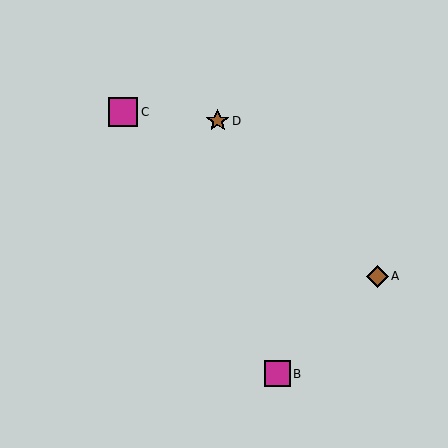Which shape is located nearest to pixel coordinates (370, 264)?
The brown diamond (labeled A) at (377, 276) is nearest to that location.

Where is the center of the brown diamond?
The center of the brown diamond is at (377, 276).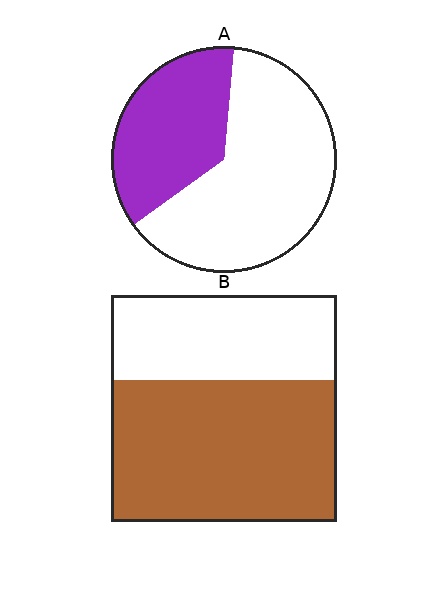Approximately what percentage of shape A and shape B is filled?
A is approximately 35% and B is approximately 65%.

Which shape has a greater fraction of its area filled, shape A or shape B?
Shape B.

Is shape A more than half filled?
No.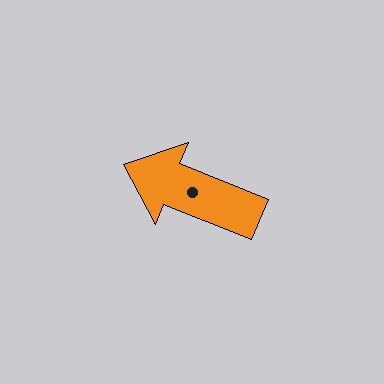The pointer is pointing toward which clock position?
Roughly 10 o'clock.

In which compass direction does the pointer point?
West.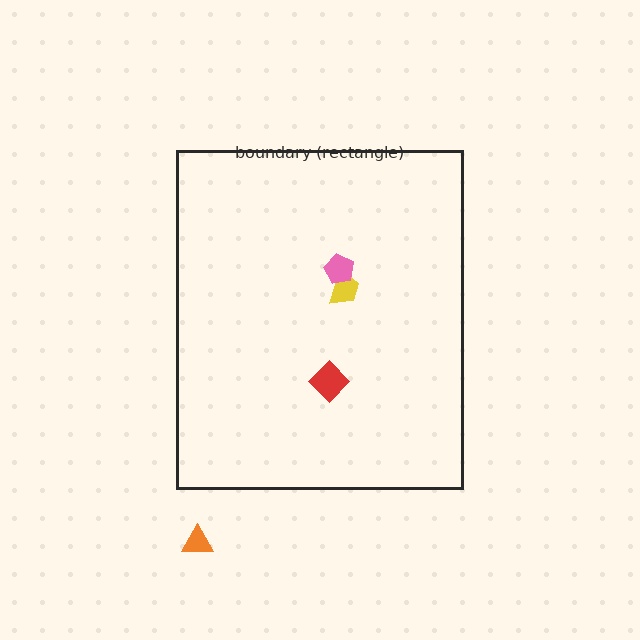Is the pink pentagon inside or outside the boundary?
Inside.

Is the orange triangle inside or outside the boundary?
Outside.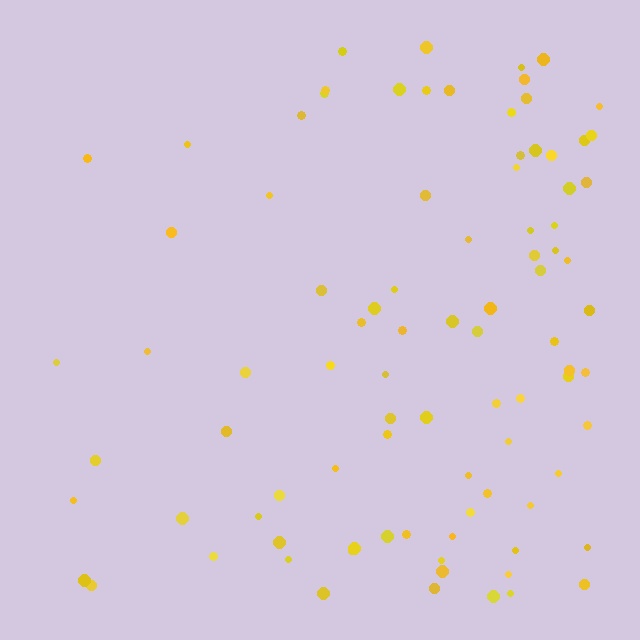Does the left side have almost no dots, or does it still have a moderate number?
Still a moderate number, just noticeably fewer than the right.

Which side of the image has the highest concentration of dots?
The right.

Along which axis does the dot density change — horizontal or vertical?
Horizontal.